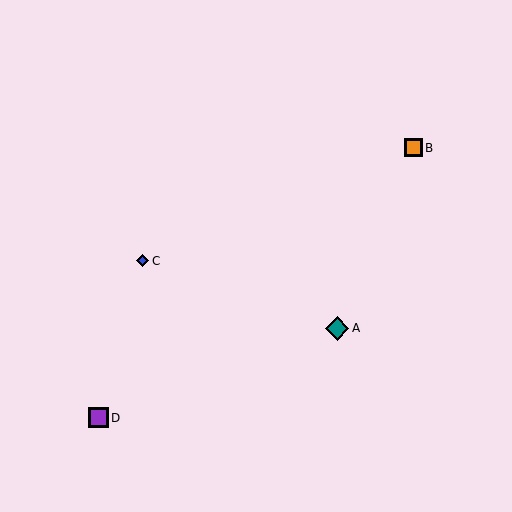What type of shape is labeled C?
Shape C is a blue diamond.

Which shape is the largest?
The teal diamond (labeled A) is the largest.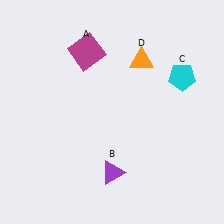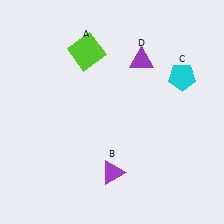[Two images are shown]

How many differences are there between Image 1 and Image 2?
There are 2 differences between the two images.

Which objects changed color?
A changed from magenta to lime. D changed from orange to purple.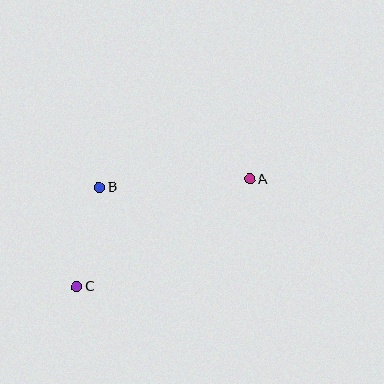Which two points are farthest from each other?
Points A and C are farthest from each other.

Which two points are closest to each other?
Points B and C are closest to each other.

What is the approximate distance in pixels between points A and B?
The distance between A and B is approximately 151 pixels.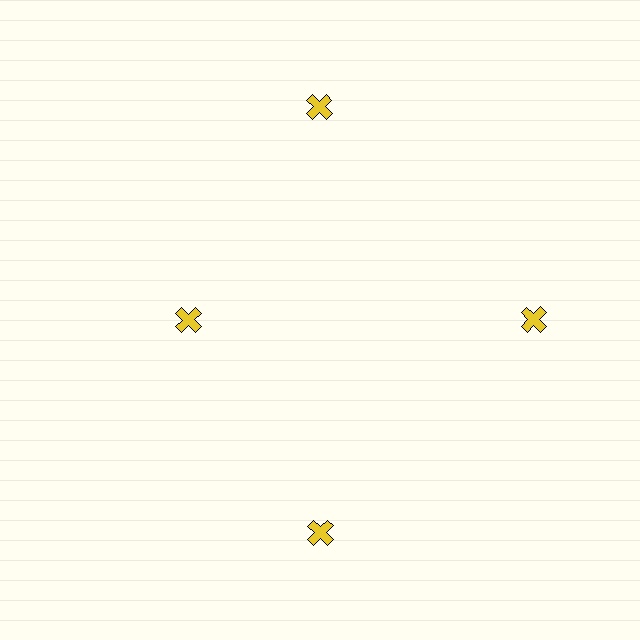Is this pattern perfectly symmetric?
No. The 4 yellow crosses are arranged in a ring, but one element near the 9 o'clock position is pulled inward toward the center, breaking the 4-fold rotational symmetry.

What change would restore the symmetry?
The symmetry would be restored by moving it outward, back onto the ring so that all 4 crosses sit at equal angles and equal distance from the center.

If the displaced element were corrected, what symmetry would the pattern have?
It would have 4-fold rotational symmetry — the pattern would map onto itself every 90 degrees.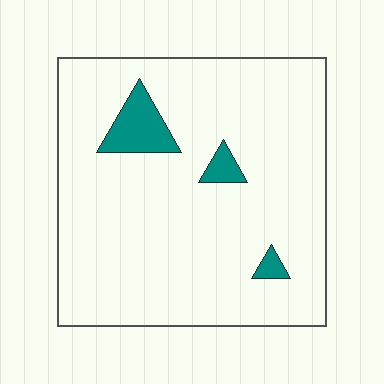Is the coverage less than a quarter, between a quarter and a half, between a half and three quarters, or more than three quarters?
Less than a quarter.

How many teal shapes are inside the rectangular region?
3.